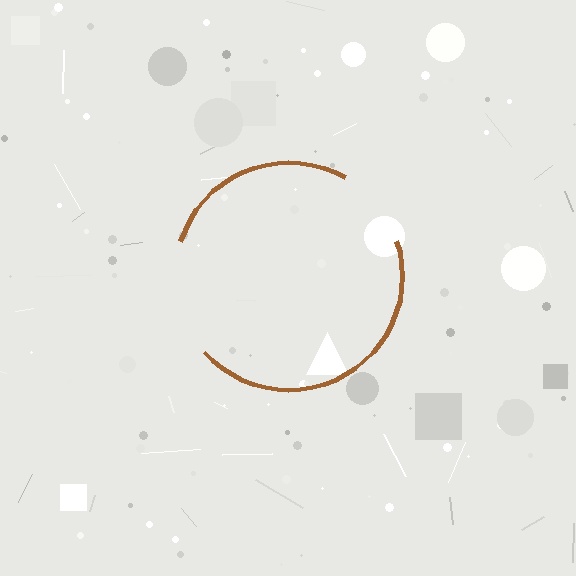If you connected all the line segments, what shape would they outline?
They would outline a circle.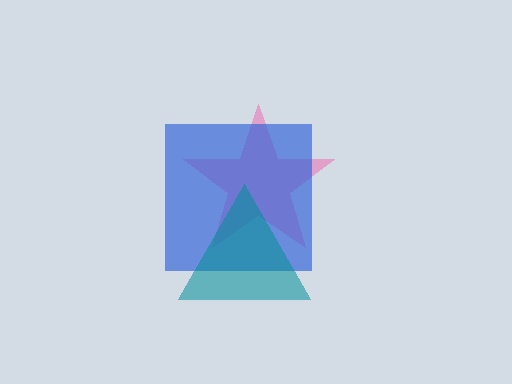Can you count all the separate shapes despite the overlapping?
Yes, there are 3 separate shapes.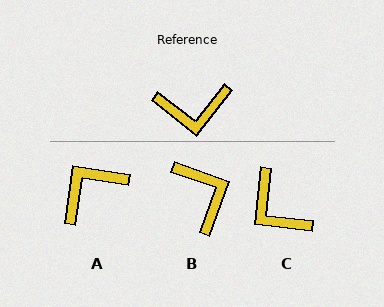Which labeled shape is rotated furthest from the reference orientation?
A, about 150 degrees away.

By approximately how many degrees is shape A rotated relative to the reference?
Approximately 150 degrees clockwise.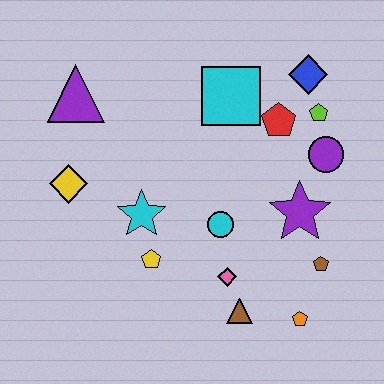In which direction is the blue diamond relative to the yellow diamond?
The blue diamond is to the right of the yellow diamond.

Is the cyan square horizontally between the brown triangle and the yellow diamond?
Yes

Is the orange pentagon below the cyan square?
Yes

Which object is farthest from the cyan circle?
The purple triangle is farthest from the cyan circle.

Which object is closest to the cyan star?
The yellow pentagon is closest to the cyan star.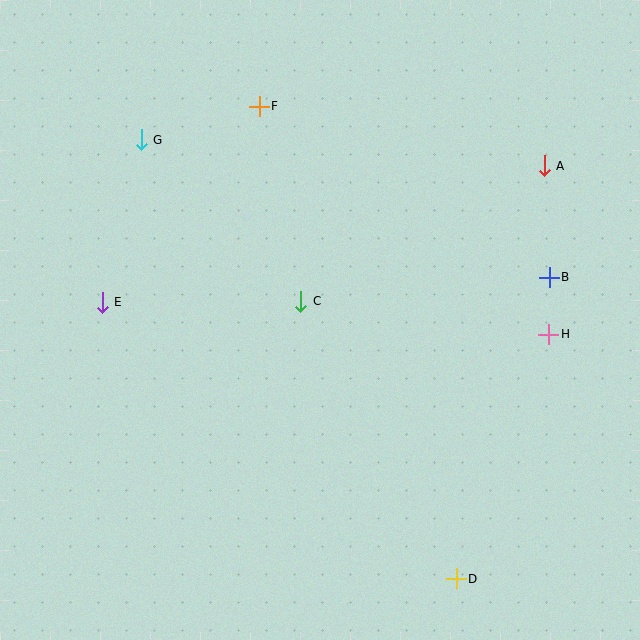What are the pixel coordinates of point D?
Point D is at (456, 579).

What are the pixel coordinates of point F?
Point F is at (259, 106).